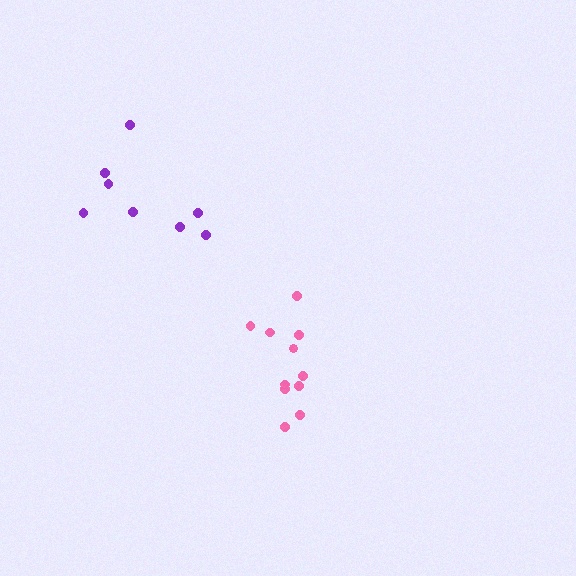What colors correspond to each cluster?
The clusters are colored: purple, pink.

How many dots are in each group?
Group 1: 8 dots, Group 2: 11 dots (19 total).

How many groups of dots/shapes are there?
There are 2 groups.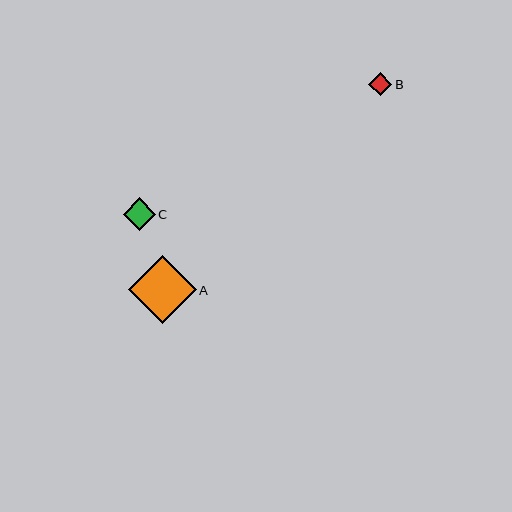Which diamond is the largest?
Diamond A is the largest with a size of approximately 68 pixels.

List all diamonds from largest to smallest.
From largest to smallest: A, C, B.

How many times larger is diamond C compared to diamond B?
Diamond C is approximately 1.4 times the size of diamond B.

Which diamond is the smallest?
Diamond B is the smallest with a size of approximately 23 pixels.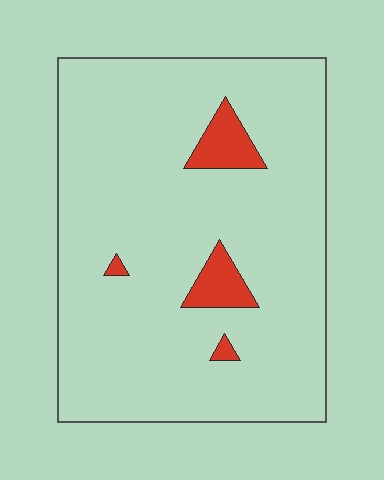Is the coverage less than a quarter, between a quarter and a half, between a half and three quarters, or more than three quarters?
Less than a quarter.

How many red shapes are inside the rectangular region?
4.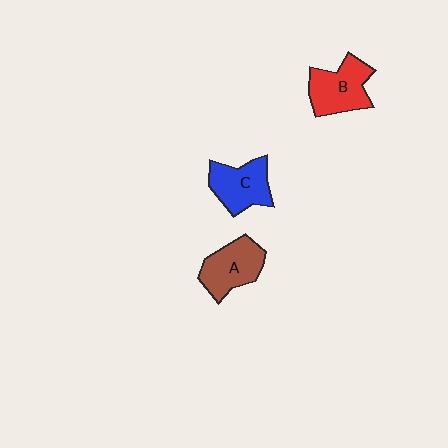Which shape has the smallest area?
Shape C (blue).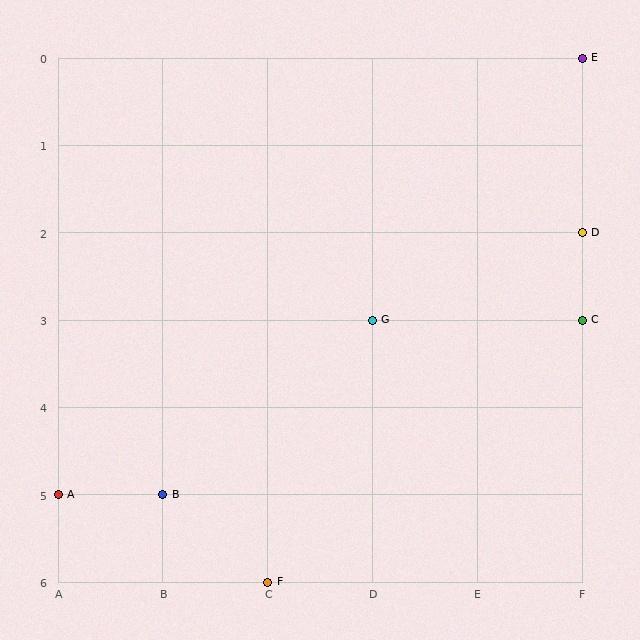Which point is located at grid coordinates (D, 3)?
Point G is at (D, 3).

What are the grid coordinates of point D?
Point D is at grid coordinates (F, 2).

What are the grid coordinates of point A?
Point A is at grid coordinates (A, 5).